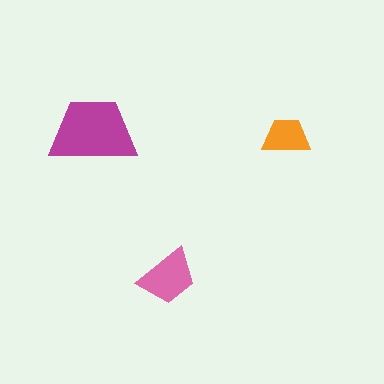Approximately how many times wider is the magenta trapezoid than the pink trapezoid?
About 1.5 times wider.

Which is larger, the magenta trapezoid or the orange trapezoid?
The magenta one.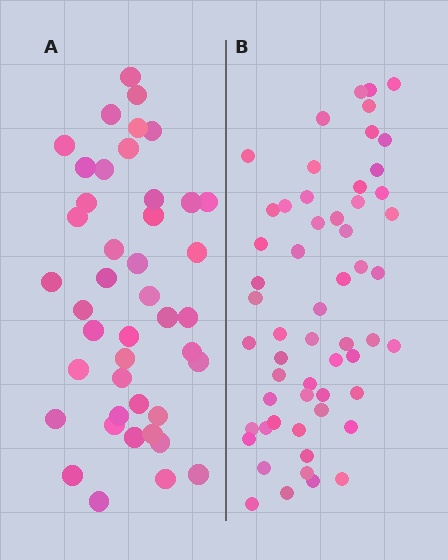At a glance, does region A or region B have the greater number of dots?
Region B (the right region) has more dots.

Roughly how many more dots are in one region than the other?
Region B has approximately 15 more dots than region A.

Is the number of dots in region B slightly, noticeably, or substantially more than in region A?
Region B has noticeably more, but not dramatically so. The ratio is roughly 1.3 to 1.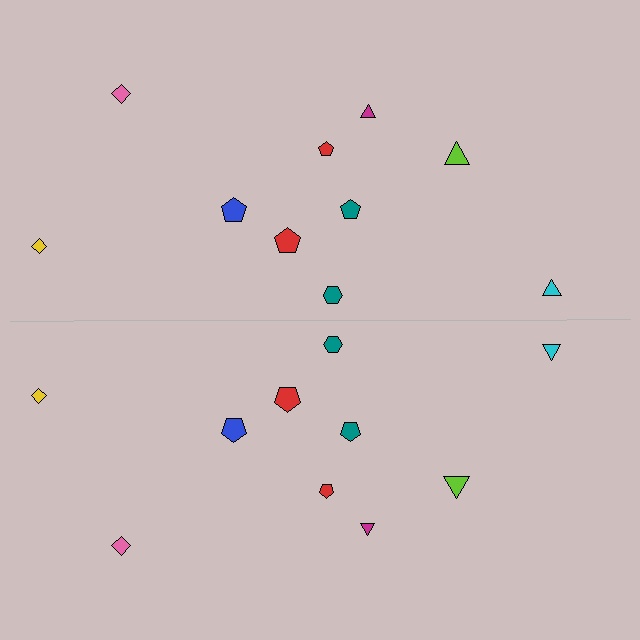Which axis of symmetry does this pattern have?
The pattern has a horizontal axis of symmetry running through the center of the image.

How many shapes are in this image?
There are 20 shapes in this image.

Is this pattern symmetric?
Yes, this pattern has bilateral (reflection) symmetry.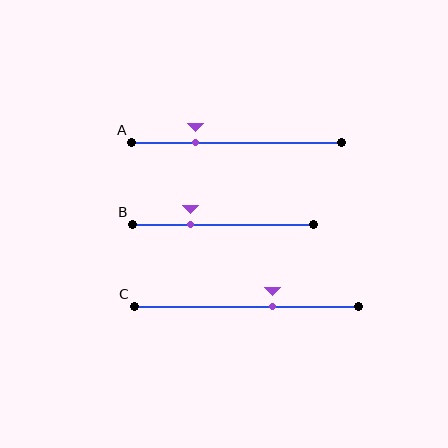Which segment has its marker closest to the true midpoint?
Segment C has its marker closest to the true midpoint.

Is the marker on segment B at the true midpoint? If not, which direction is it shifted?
No, the marker on segment B is shifted to the left by about 18% of the segment length.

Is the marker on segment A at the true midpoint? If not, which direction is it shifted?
No, the marker on segment A is shifted to the left by about 20% of the segment length.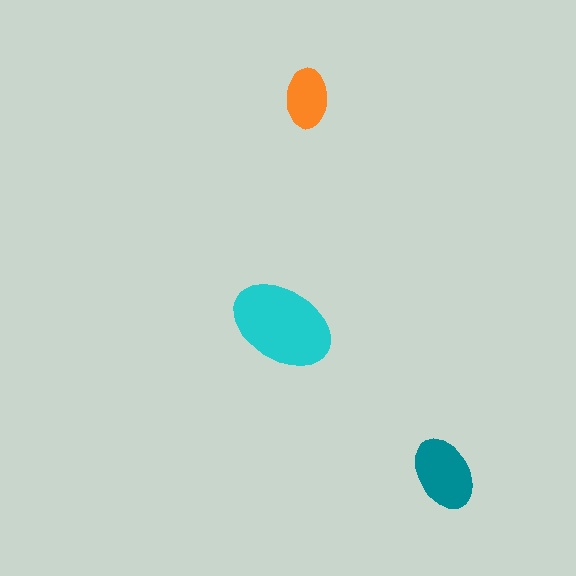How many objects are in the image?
There are 3 objects in the image.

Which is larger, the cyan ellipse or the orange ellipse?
The cyan one.